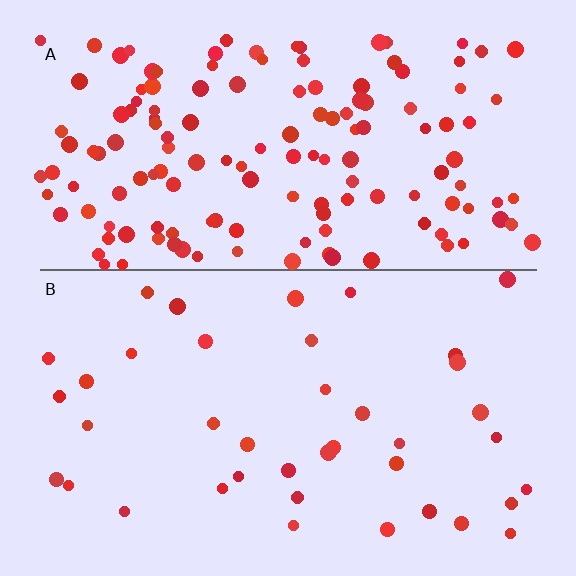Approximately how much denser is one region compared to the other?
Approximately 3.8× — region A over region B.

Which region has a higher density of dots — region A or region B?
A (the top).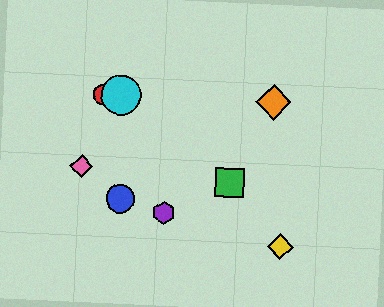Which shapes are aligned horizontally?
The red circle, the orange diamond, the cyan circle are aligned horizontally.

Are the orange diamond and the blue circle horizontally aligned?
No, the orange diamond is at y≈102 and the blue circle is at y≈199.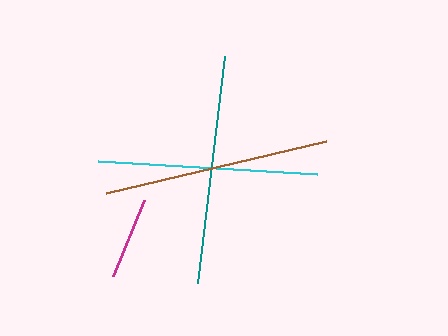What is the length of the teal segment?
The teal segment is approximately 229 pixels long.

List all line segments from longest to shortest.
From longest to shortest: teal, brown, cyan, magenta.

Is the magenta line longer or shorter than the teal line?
The teal line is longer than the magenta line.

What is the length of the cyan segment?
The cyan segment is approximately 220 pixels long.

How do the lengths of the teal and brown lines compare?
The teal and brown lines are approximately the same length.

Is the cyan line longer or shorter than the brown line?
The brown line is longer than the cyan line.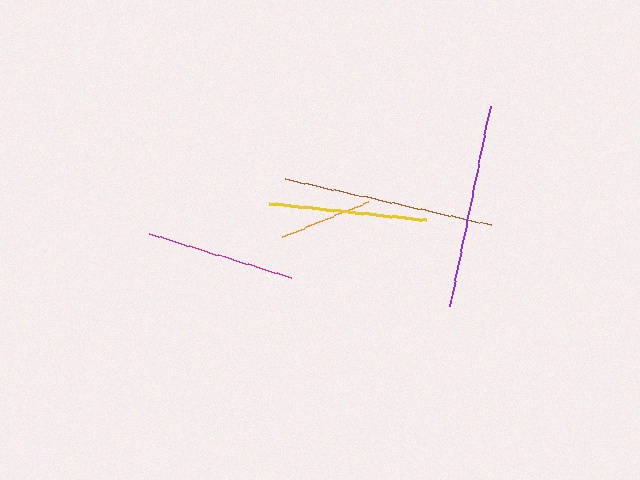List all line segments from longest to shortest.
From longest to shortest: brown, purple, yellow, magenta, orange.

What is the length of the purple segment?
The purple segment is approximately 203 pixels long.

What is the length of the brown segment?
The brown segment is approximately 210 pixels long.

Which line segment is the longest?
The brown line is the longest at approximately 210 pixels.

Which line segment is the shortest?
The orange line is the shortest at approximately 93 pixels.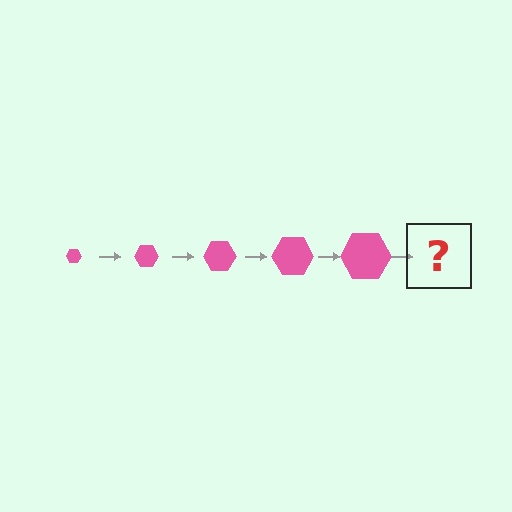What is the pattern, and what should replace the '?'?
The pattern is that the hexagon gets progressively larger each step. The '?' should be a pink hexagon, larger than the previous one.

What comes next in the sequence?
The next element should be a pink hexagon, larger than the previous one.